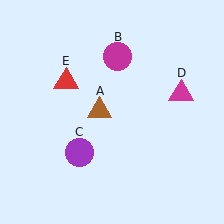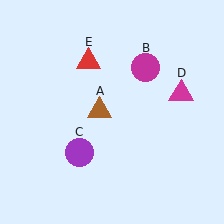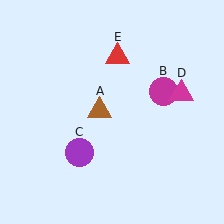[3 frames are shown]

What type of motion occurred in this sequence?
The magenta circle (object B), red triangle (object E) rotated clockwise around the center of the scene.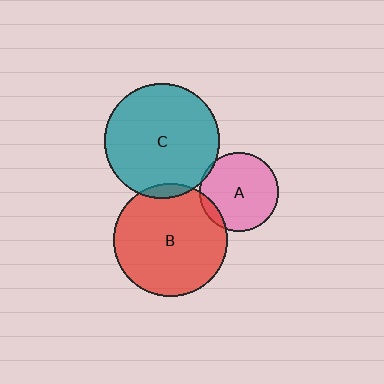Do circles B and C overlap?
Yes.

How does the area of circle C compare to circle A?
Approximately 2.1 times.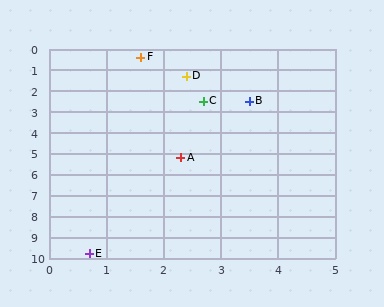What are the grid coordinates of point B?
Point B is at approximately (3.5, 2.5).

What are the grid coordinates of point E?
Point E is at approximately (0.7, 9.8).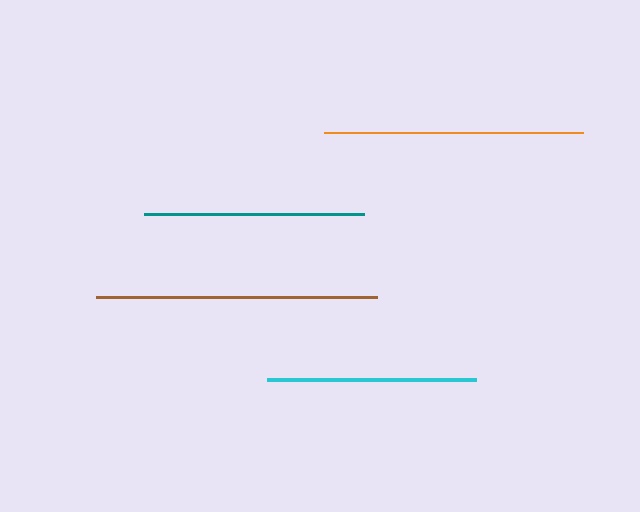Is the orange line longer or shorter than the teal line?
The orange line is longer than the teal line.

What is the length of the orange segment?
The orange segment is approximately 258 pixels long.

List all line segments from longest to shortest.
From longest to shortest: brown, orange, teal, cyan.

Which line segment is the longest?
The brown line is the longest at approximately 281 pixels.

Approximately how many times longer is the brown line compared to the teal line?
The brown line is approximately 1.3 times the length of the teal line.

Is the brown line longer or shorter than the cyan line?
The brown line is longer than the cyan line.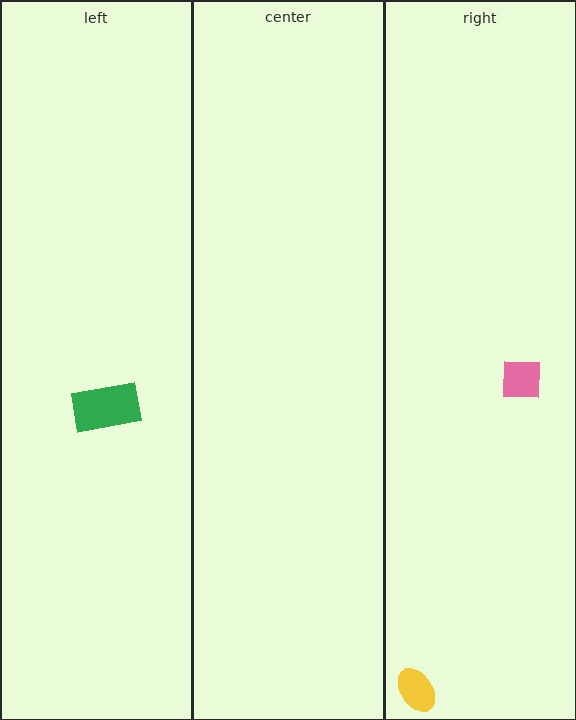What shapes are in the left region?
The green rectangle.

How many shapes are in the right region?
2.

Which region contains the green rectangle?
The left region.